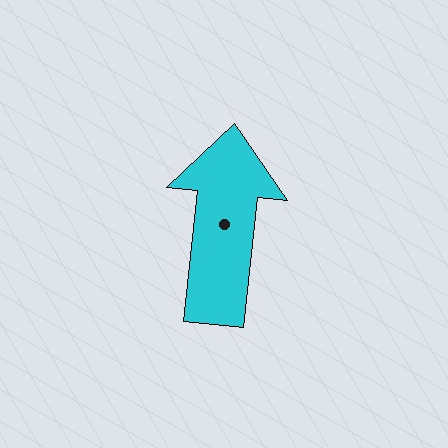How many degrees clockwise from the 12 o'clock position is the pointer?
Approximately 6 degrees.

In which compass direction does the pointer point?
North.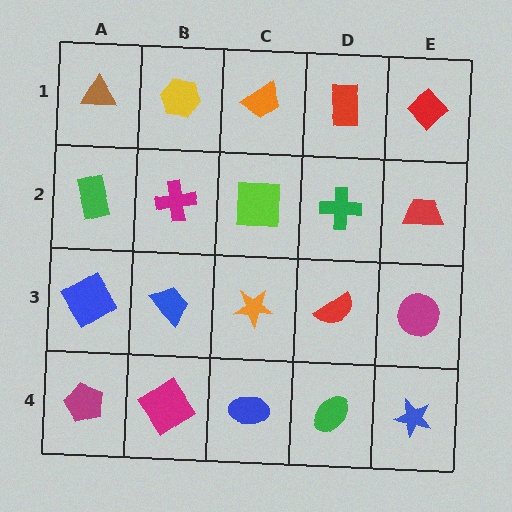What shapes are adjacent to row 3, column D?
A green cross (row 2, column D), a green ellipse (row 4, column D), an orange star (row 3, column C), a magenta circle (row 3, column E).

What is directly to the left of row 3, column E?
A red semicircle.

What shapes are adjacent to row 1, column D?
A green cross (row 2, column D), an orange trapezoid (row 1, column C), a red diamond (row 1, column E).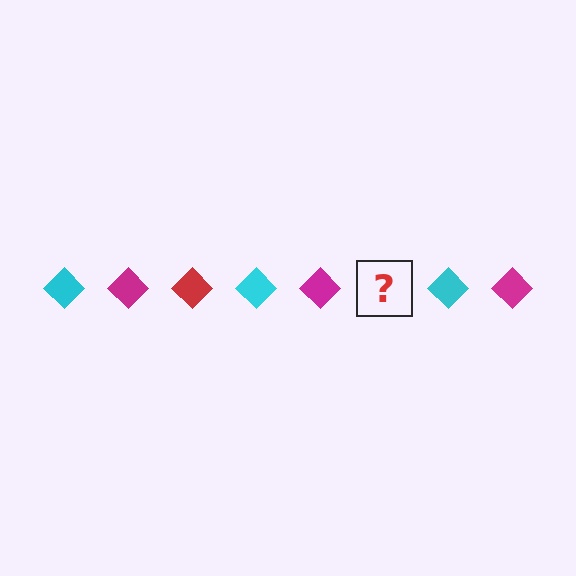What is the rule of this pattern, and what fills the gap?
The rule is that the pattern cycles through cyan, magenta, red diamonds. The gap should be filled with a red diamond.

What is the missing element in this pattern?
The missing element is a red diamond.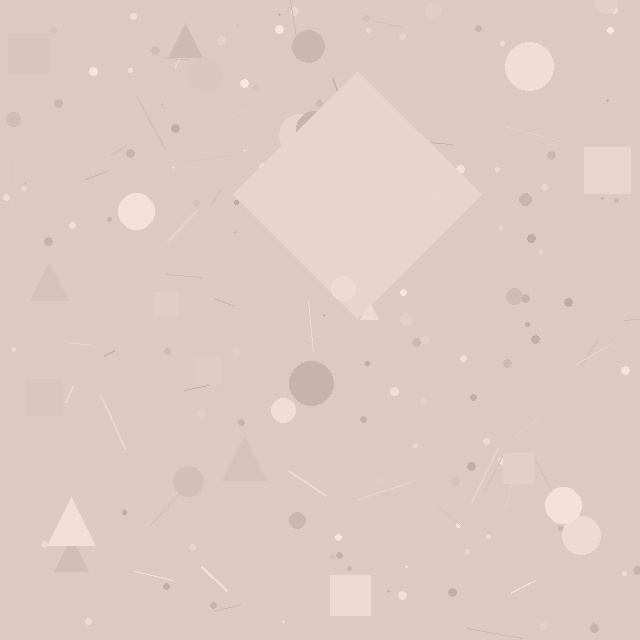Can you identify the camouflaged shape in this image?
The camouflaged shape is a diamond.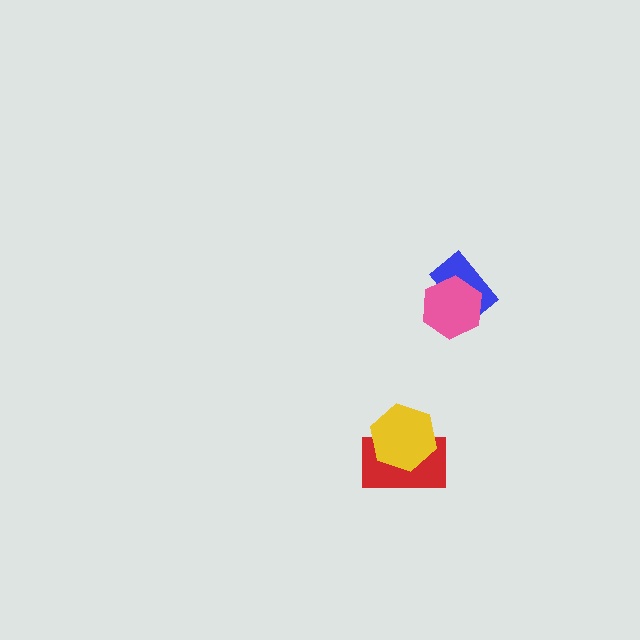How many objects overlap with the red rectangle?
1 object overlaps with the red rectangle.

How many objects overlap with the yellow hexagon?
1 object overlaps with the yellow hexagon.